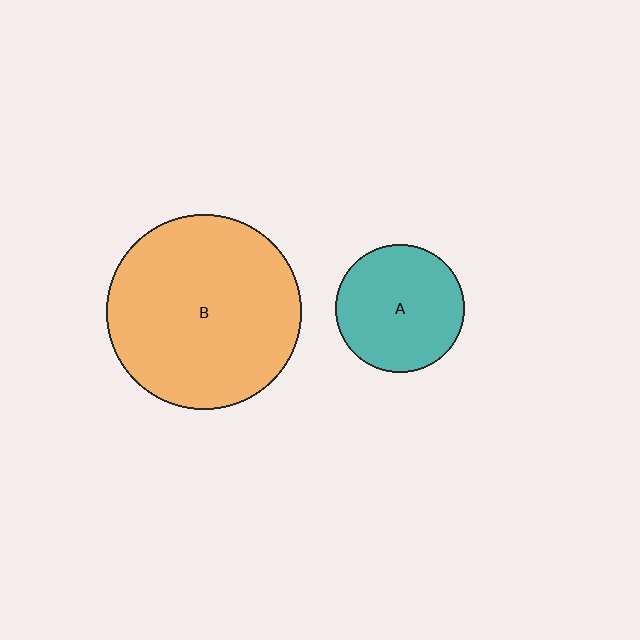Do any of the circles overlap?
No, none of the circles overlap.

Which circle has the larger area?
Circle B (orange).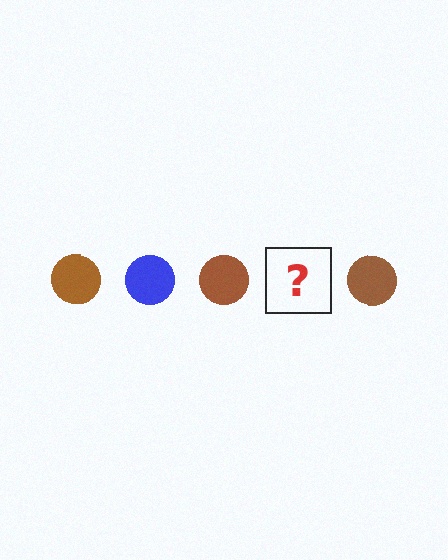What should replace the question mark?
The question mark should be replaced with a blue circle.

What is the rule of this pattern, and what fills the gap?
The rule is that the pattern cycles through brown, blue circles. The gap should be filled with a blue circle.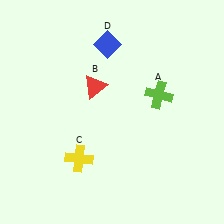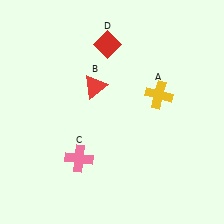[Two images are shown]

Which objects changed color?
A changed from lime to yellow. C changed from yellow to pink. D changed from blue to red.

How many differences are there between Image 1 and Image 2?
There are 3 differences between the two images.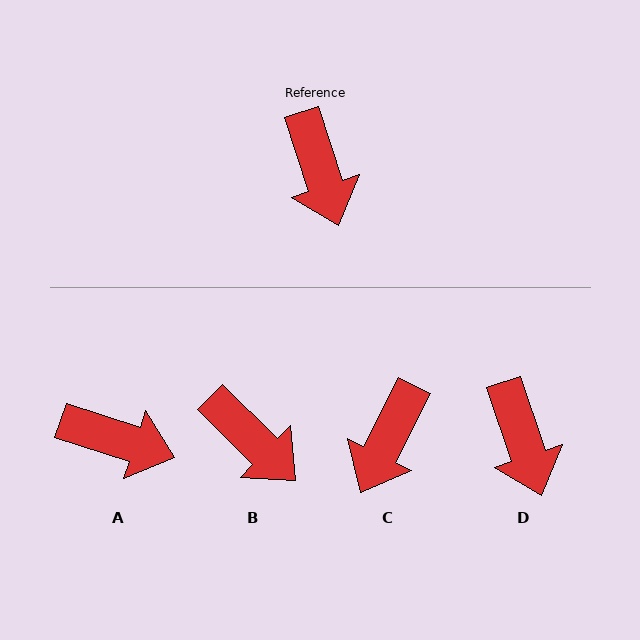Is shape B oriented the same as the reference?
No, it is off by about 27 degrees.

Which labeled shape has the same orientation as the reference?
D.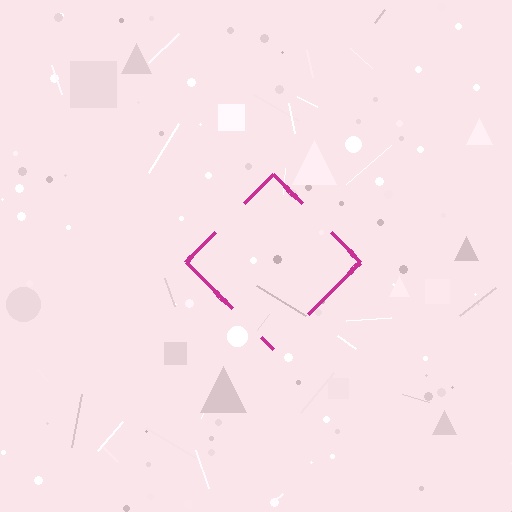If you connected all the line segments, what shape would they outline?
They would outline a diamond.